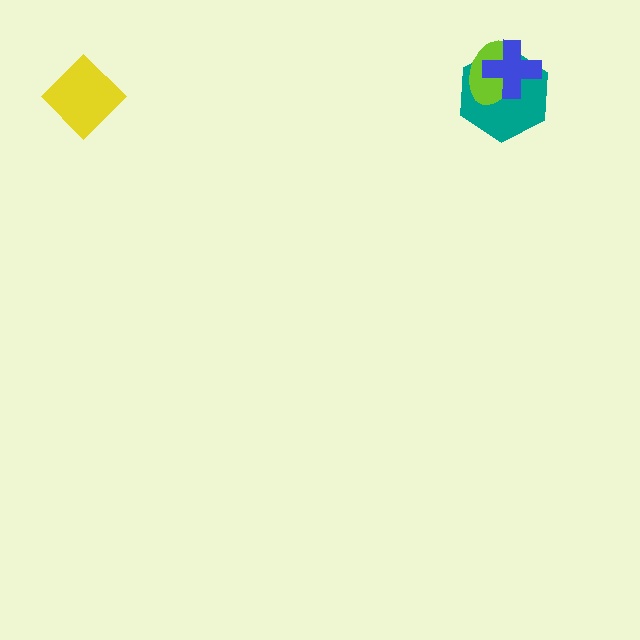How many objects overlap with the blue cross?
2 objects overlap with the blue cross.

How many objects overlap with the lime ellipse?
2 objects overlap with the lime ellipse.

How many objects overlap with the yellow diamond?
0 objects overlap with the yellow diamond.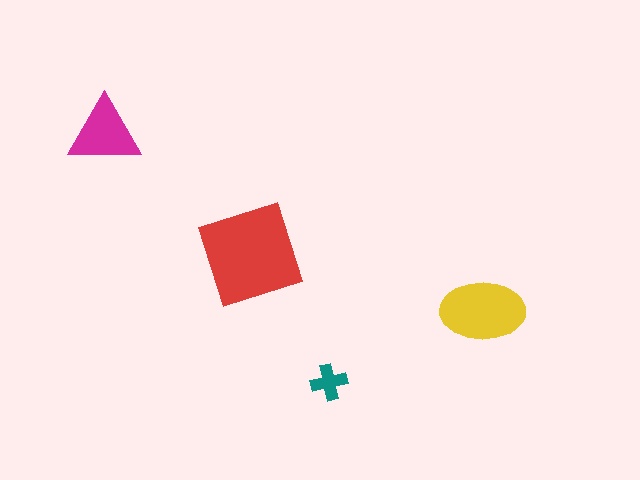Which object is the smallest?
The teal cross.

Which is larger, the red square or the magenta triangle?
The red square.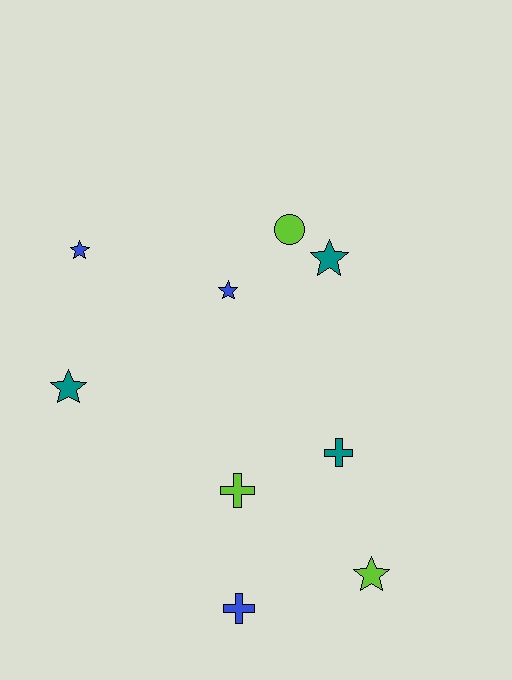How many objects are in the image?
There are 9 objects.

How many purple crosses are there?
There are no purple crosses.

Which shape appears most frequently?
Star, with 5 objects.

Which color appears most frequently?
Teal, with 3 objects.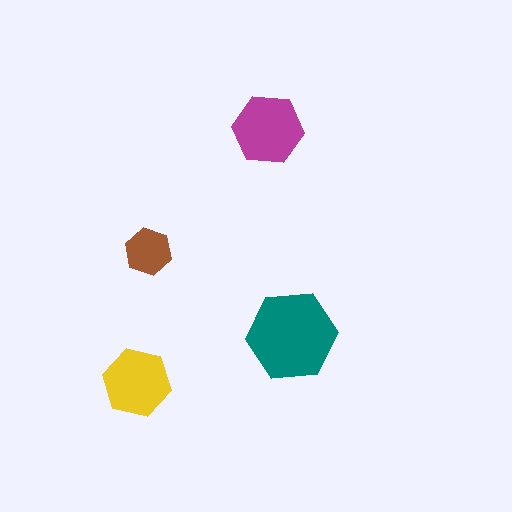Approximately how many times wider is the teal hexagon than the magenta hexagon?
About 1.5 times wider.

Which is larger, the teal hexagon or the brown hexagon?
The teal one.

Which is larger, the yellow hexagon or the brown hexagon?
The yellow one.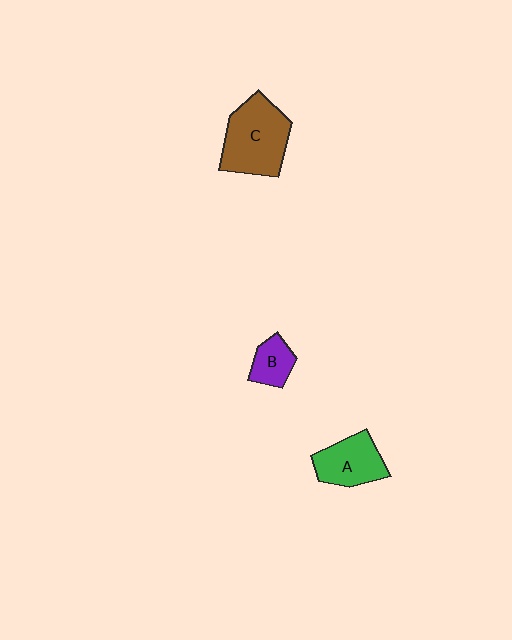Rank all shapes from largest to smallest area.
From largest to smallest: C (brown), A (green), B (purple).